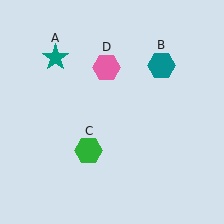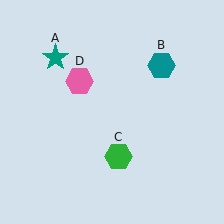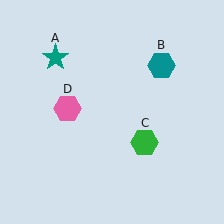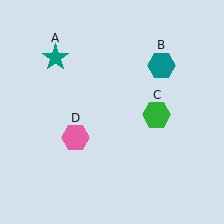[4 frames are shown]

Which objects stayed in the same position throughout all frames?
Teal star (object A) and teal hexagon (object B) remained stationary.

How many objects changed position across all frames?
2 objects changed position: green hexagon (object C), pink hexagon (object D).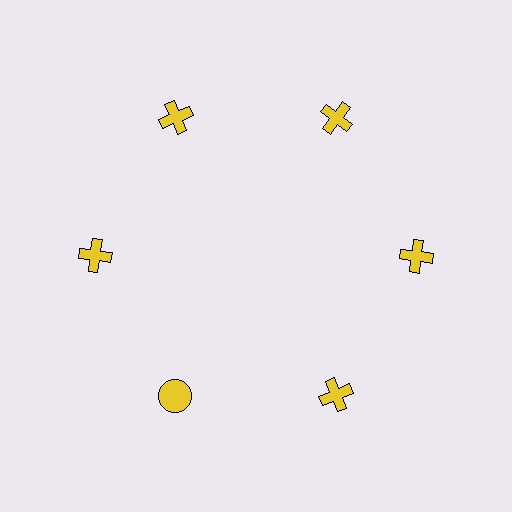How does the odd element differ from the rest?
It has a different shape: circle instead of cross.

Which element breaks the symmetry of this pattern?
The yellow circle at roughly the 7 o'clock position breaks the symmetry. All other shapes are yellow crosses.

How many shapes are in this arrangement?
There are 6 shapes arranged in a ring pattern.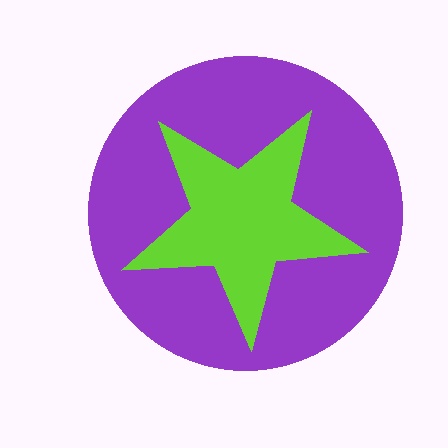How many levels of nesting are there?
2.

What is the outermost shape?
The purple circle.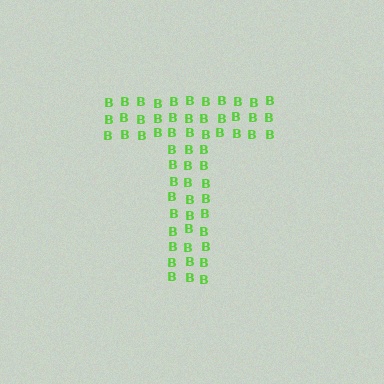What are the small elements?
The small elements are letter B's.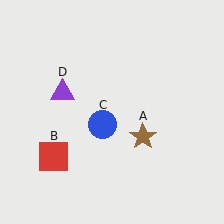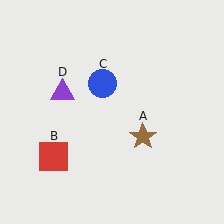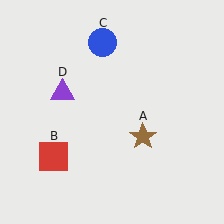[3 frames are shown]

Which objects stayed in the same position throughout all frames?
Brown star (object A) and red square (object B) and purple triangle (object D) remained stationary.